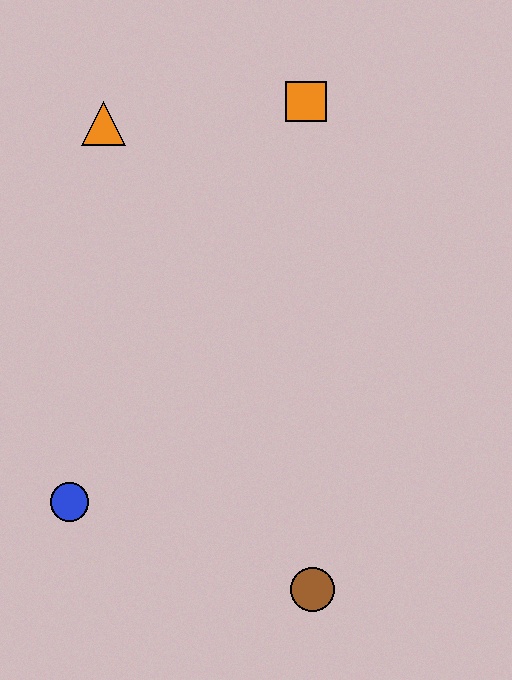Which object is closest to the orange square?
The orange triangle is closest to the orange square.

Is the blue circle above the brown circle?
Yes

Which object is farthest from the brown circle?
The orange triangle is farthest from the brown circle.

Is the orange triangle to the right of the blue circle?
Yes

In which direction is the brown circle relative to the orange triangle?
The brown circle is below the orange triangle.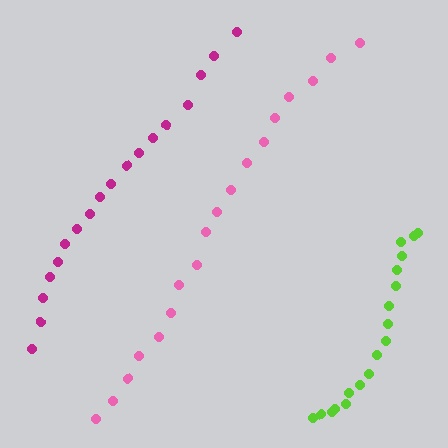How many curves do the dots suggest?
There are 3 distinct paths.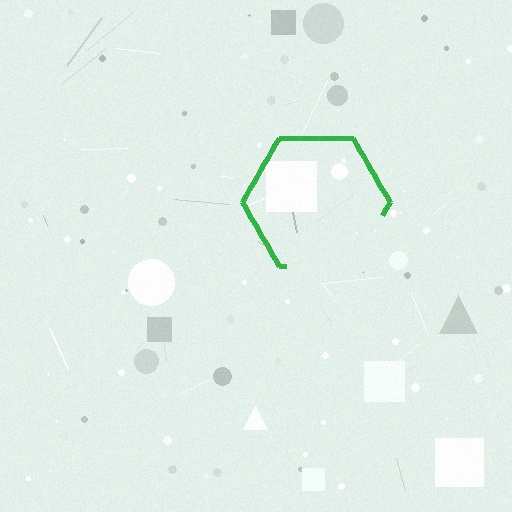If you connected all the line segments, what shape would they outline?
They would outline a hexagon.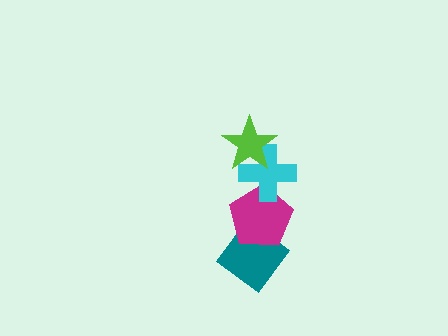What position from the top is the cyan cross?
The cyan cross is 2nd from the top.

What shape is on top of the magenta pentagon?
The cyan cross is on top of the magenta pentagon.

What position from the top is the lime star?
The lime star is 1st from the top.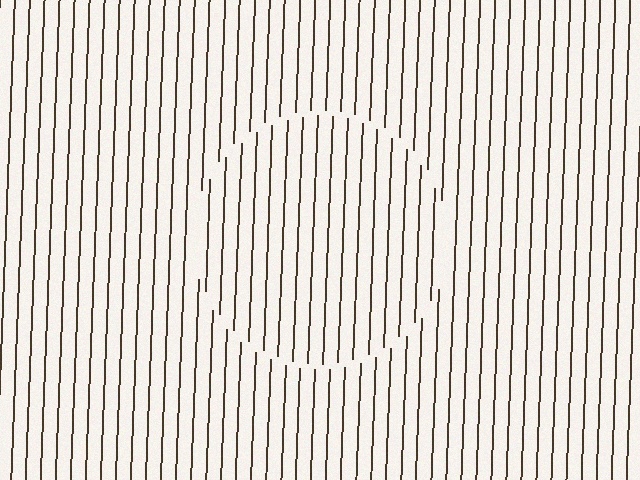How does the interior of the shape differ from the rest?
The interior of the shape contains the same grating, shifted by half a period — the contour is defined by the phase discontinuity where line-ends from the inner and outer gratings abut.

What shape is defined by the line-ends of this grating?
An illusory circle. The interior of the shape contains the same grating, shifted by half a period — the contour is defined by the phase discontinuity where line-ends from the inner and outer gratings abut.